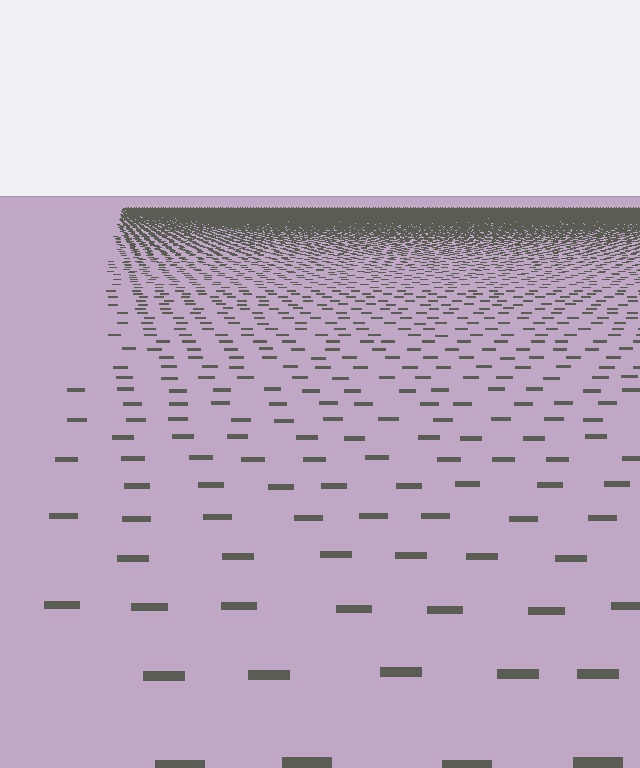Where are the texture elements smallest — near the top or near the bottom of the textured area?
Near the top.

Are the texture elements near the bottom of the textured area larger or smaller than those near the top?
Larger. Near the bottom, elements are closer to the viewer and appear at a bigger on-screen size.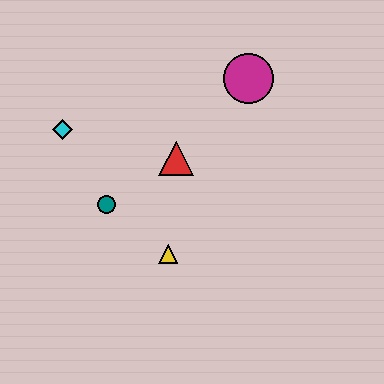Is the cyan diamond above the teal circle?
Yes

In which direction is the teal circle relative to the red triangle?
The teal circle is to the left of the red triangle.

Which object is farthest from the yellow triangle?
The magenta circle is farthest from the yellow triangle.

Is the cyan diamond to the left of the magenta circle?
Yes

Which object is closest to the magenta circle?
The red triangle is closest to the magenta circle.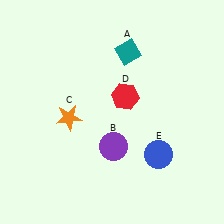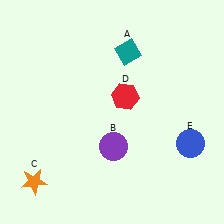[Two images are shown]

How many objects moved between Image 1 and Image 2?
2 objects moved between the two images.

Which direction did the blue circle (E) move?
The blue circle (E) moved right.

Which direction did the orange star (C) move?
The orange star (C) moved down.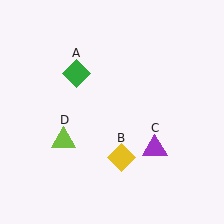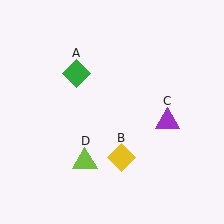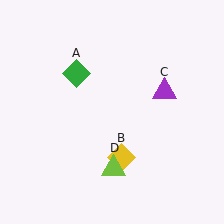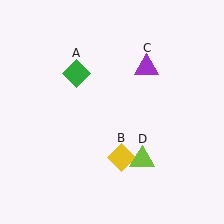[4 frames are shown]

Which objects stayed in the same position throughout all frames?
Green diamond (object A) and yellow diamond (object B) remained stationary.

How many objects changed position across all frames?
2 objects changed position: purple triangle (object C), lime triangle (object D).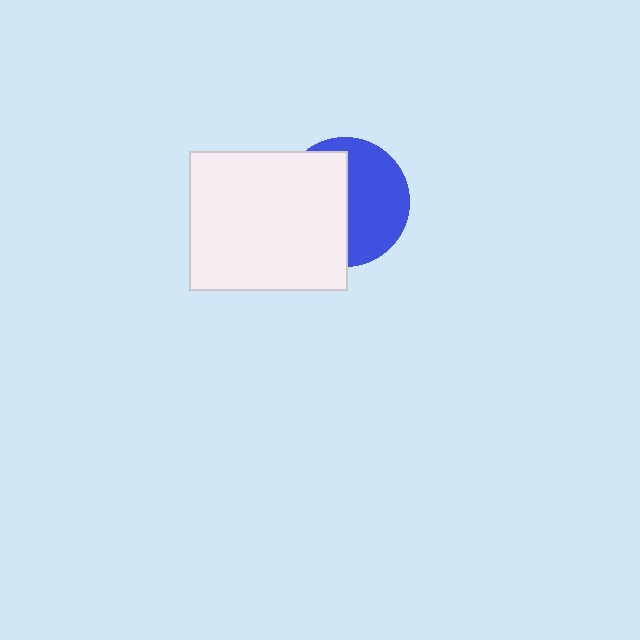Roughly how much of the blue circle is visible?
About half of it is visible (roughly 51%).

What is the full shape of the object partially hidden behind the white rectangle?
The partially hidden object is a blue circle.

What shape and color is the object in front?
The object in front is a white rectangle.